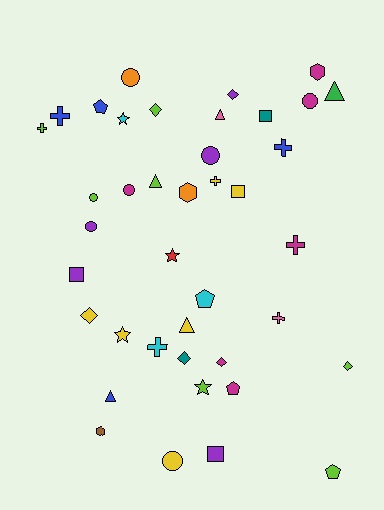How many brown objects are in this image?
There is 1 brown object.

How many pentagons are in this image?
There are 4 pentagons.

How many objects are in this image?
There are 40 objects.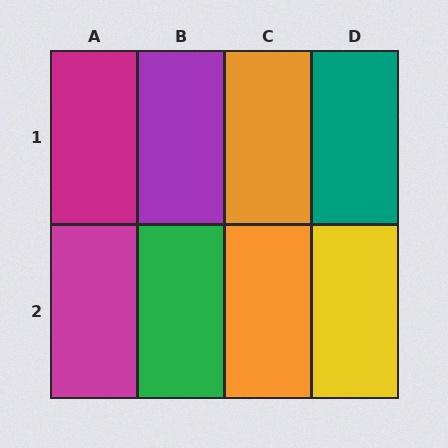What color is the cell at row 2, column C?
Orange.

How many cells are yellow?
1 cell is yellow.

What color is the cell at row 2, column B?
Green.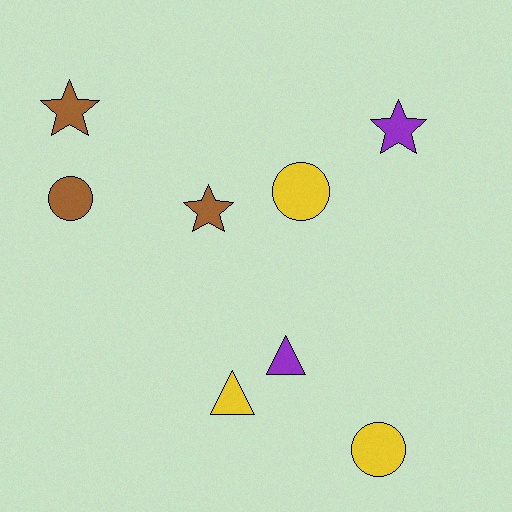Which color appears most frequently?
Brown, with 3 objects.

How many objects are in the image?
There are 8 objects.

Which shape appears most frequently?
Circle, with 3 objects.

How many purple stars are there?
There is 1 purple star.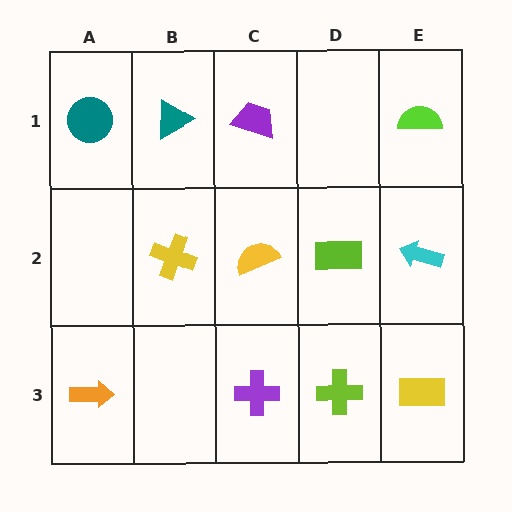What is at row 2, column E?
A cyan arrow.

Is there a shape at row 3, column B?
No, that cell is empty.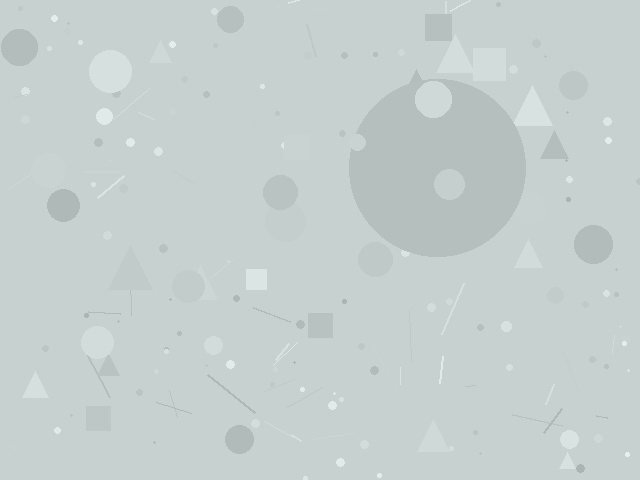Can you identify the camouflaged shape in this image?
The camouflaged shape is a circle.